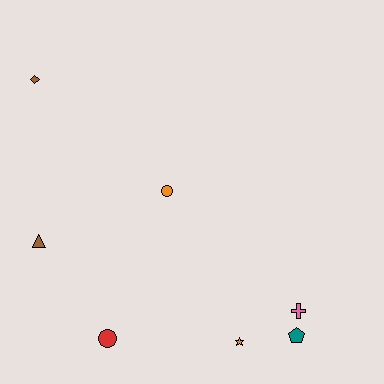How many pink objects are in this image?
There is 1 pink object.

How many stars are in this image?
There is 1 star.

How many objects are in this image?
There are 7 objects.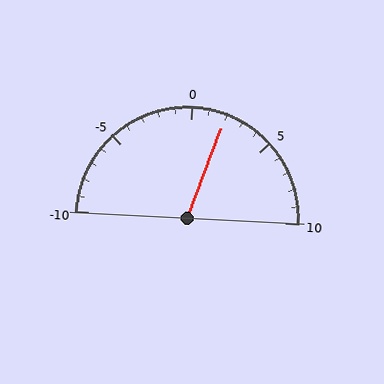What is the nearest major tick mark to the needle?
The nearest major tick mark is 0.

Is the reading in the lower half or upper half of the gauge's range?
The reading is in the upper half of the range (-10 to 10).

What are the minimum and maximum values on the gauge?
The gauge ranges from -10 to 10.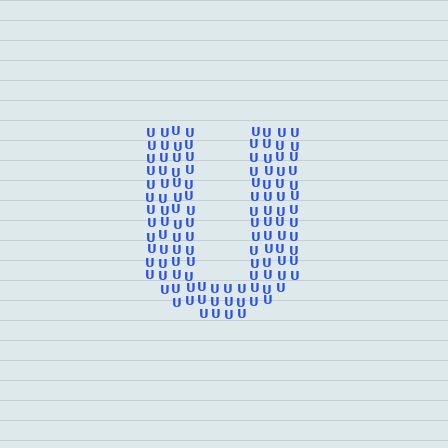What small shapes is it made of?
It is made of small letter U's.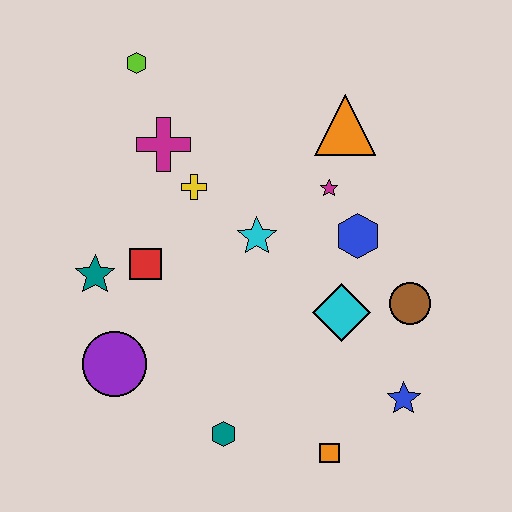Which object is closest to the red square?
The teal star is closest to the red square.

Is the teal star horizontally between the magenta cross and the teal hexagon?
No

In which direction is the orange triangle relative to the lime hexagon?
The orange triangle is to the right of the lime hexagon.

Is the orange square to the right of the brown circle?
No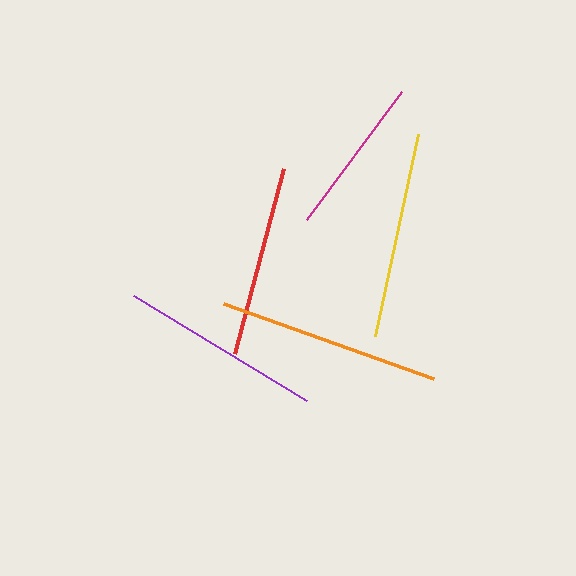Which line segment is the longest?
The orange line is the longest at approximately 223 pixels.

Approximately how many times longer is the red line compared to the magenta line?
The red line is approximately 1.2 times the length of the magenta line.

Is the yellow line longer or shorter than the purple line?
The yellow line is longer than the purple line.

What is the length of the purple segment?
The purple segment is approximately 202 pixels long.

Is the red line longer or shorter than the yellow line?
The yellow line is longer than the red line.